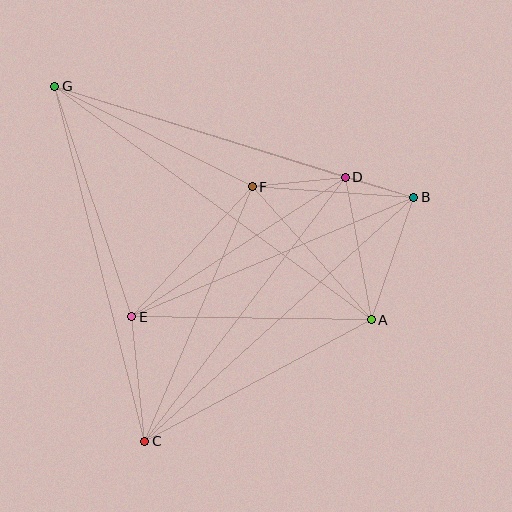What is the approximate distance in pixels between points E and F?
The distance between E and F is approximately 178 pixels.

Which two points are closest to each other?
Points B and D are closest to each other.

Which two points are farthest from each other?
Points A and G are farthest from each other.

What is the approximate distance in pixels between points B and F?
The distance between B and F is approximately 162 pixels.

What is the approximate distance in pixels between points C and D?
The distance between C and D is approximately 331 pixels.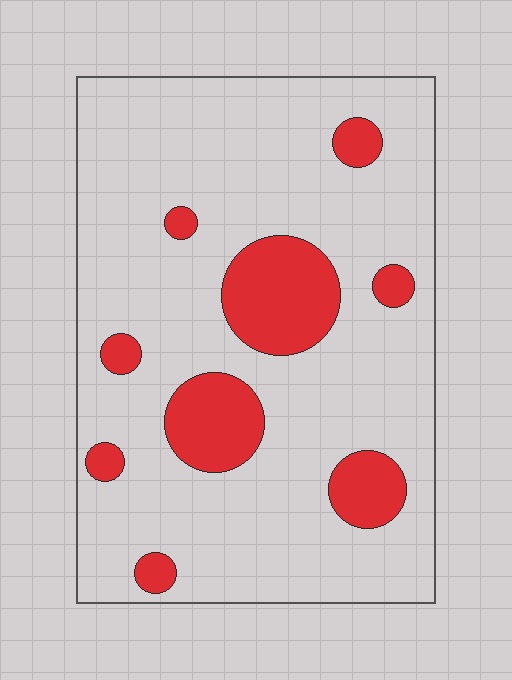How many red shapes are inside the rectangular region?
9.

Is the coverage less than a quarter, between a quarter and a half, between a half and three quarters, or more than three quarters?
Less than a quarter.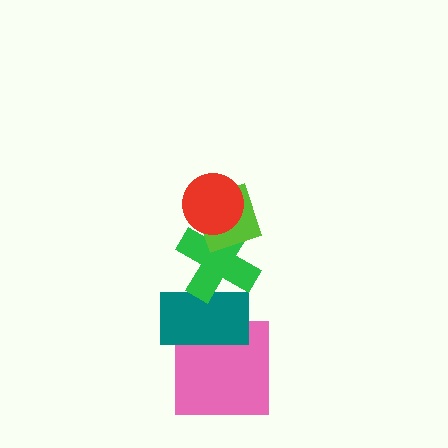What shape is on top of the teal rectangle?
The green cross is on top of the teal rectangle.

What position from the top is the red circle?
The red circle is 1st from the top.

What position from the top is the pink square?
The pink square is 5th from the top.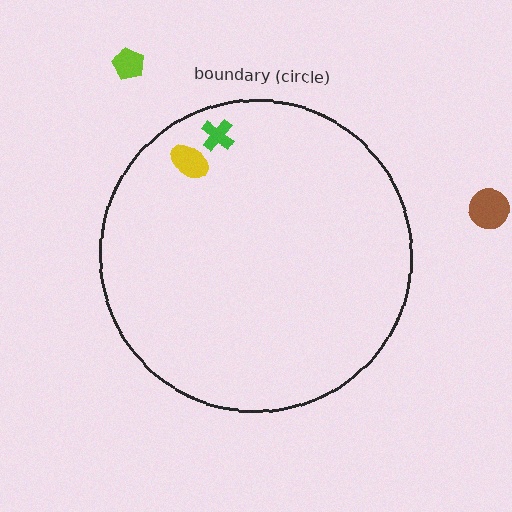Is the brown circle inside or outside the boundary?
Outside.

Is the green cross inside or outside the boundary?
Inside.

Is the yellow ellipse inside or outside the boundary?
Inside.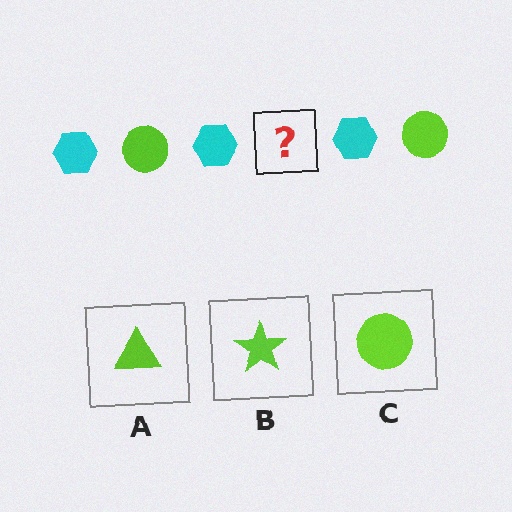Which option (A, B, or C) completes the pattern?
C.